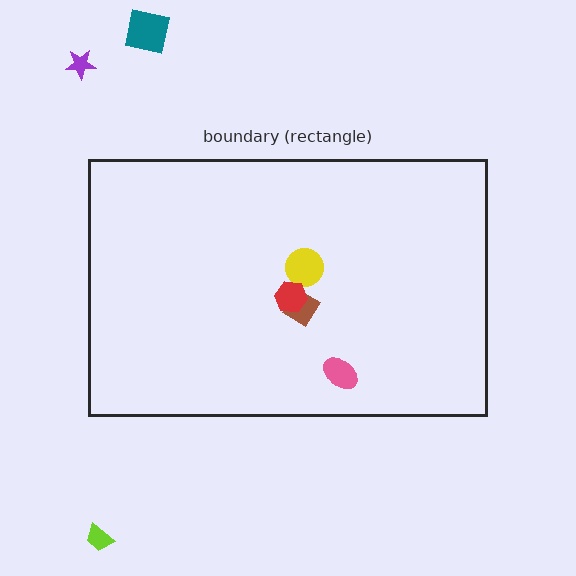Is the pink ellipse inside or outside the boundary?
Inside.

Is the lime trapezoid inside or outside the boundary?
Outside.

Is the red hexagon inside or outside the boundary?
Inside.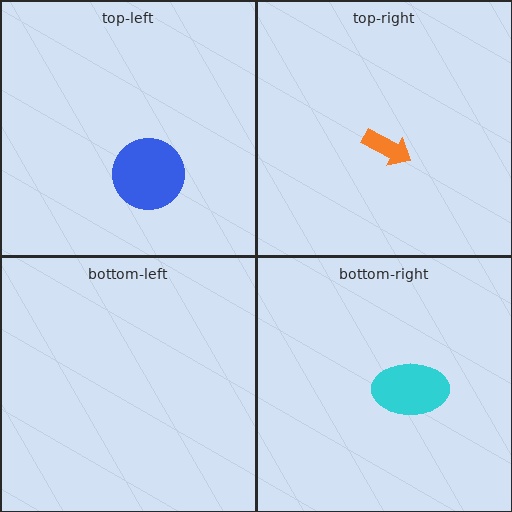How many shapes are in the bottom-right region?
1.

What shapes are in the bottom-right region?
The cyan ellipse.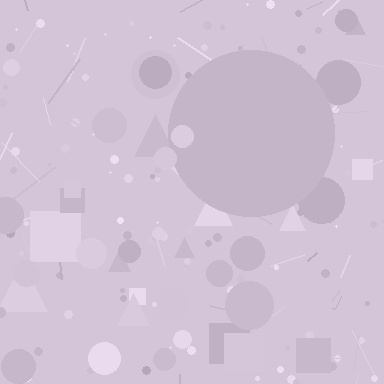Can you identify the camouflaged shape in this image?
The camouflaged shape is a circle.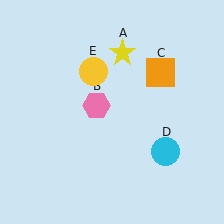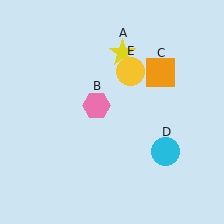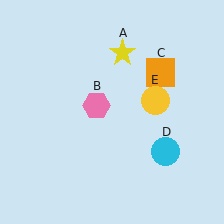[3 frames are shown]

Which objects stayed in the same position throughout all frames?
Yellow star (object A) and pink hexagon (object B) and orange square (object C) and cyan circle (object D) remained stationary.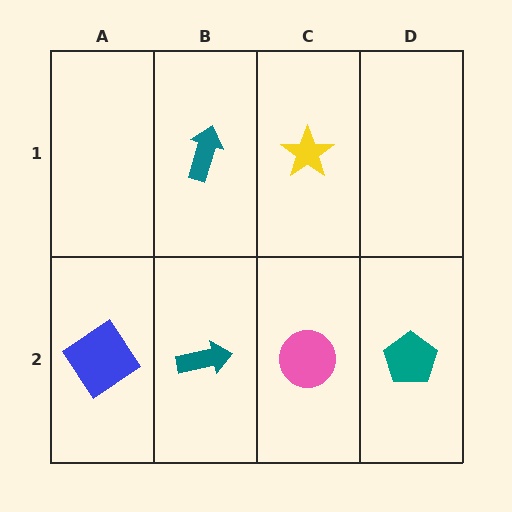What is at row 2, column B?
A teal arrow.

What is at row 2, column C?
A pink circle.